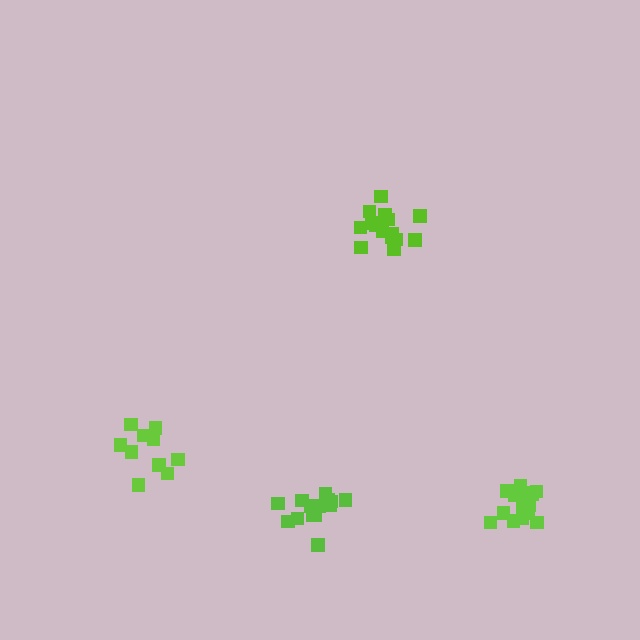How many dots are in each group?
Group 1: 15 dots, Group 2: 15 dots, Group 3: 12 dots, Group 4: 17 dots (59 total).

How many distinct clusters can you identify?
There are 4 distinct clusters.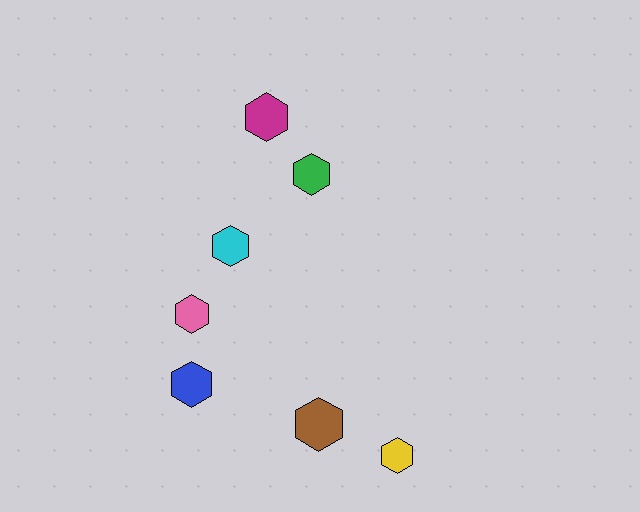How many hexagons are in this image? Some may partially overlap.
There are 7 hexagons.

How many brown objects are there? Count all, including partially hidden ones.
There is 1 brown object.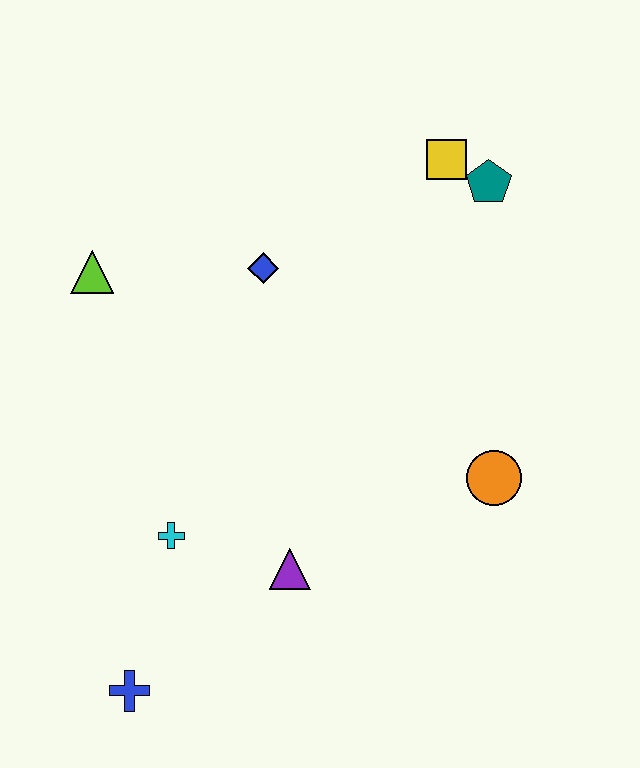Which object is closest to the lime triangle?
The blue diamond is closest to the lime triangle.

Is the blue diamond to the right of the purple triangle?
No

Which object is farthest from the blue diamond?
The blue cross is farthest from the blue diamond.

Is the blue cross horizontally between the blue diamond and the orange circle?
No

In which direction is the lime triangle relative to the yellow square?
The lime triangle is to the left of the yellow square.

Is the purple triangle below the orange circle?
Yes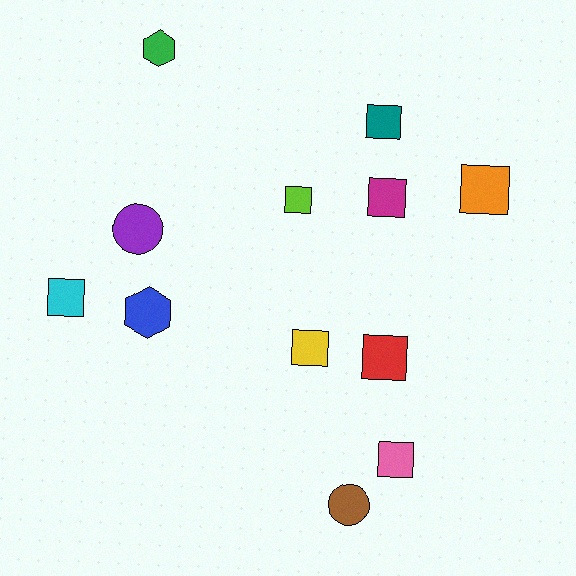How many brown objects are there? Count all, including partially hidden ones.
There is 1 brown object.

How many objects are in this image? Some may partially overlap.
There are 12 objects.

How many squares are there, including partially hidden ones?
There are 8 squares.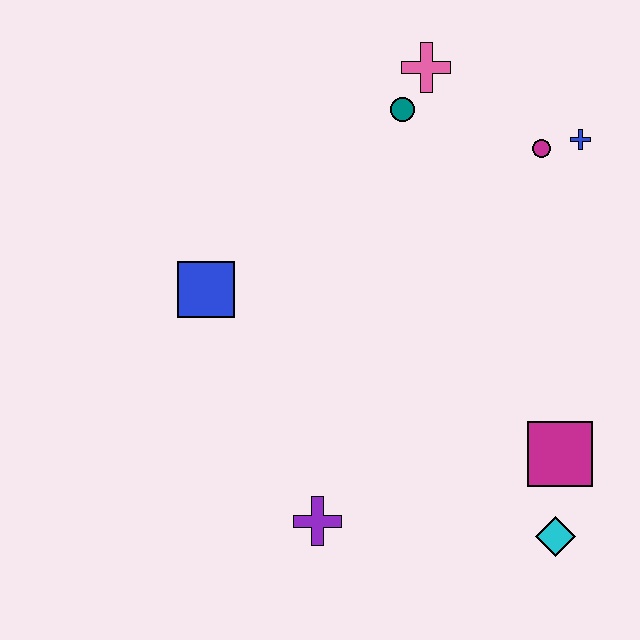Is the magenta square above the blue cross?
No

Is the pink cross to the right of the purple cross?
Yes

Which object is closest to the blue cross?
The magenta circle is closest to the blue cross.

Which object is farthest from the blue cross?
The purple cross is farthest from the blue cross.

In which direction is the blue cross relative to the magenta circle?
The blue cross is to the right of the magenta circle.